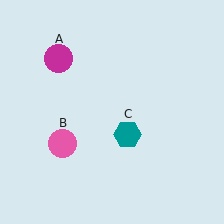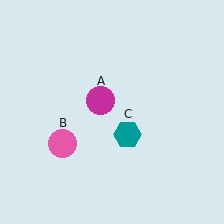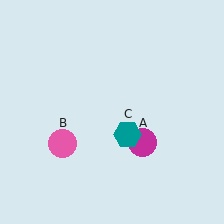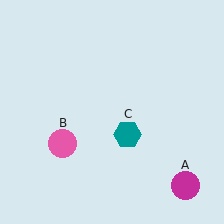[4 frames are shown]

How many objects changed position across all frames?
1 object changed position: magenta circle (object A).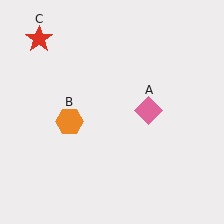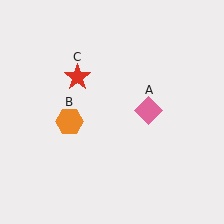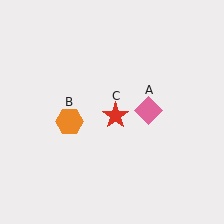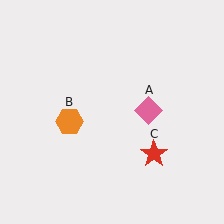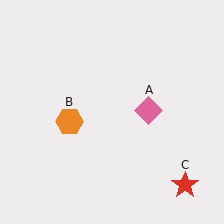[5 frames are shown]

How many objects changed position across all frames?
1 object changed position: red star (object C).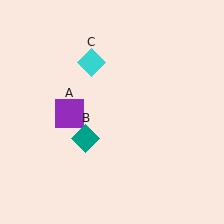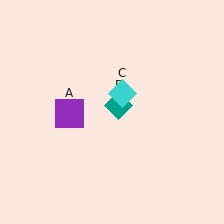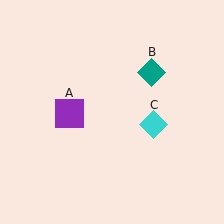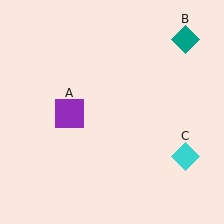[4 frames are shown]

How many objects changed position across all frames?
2 objects changed position: teal diamond (object B), cyan diamond (object C).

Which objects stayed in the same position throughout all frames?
Purple square (object A) remained stationary.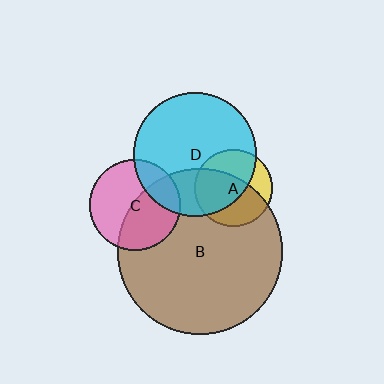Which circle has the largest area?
Circle B (brown).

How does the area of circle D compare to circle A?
Approximately 2.6 times.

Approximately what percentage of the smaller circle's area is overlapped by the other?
Approximately 50%.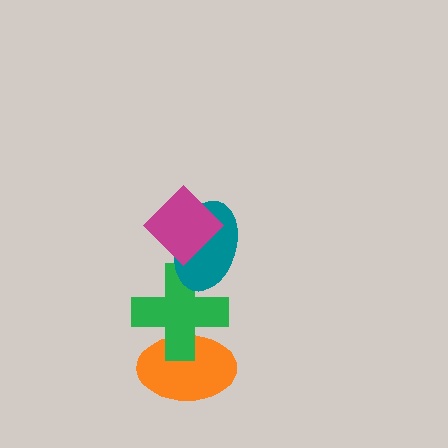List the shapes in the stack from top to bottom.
From top to bottom: the magenta diamond, the teal ellipse, the green cross, the orange ellipse.